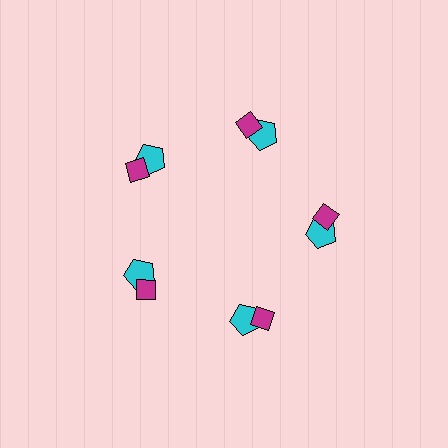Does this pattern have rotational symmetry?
Yes, this pattern has 5-fold rotational symmetry. It looks the same after rotating 72 degrees around the center.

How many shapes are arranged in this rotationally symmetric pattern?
There are 10 shapes, arranged in 5 groups of 2.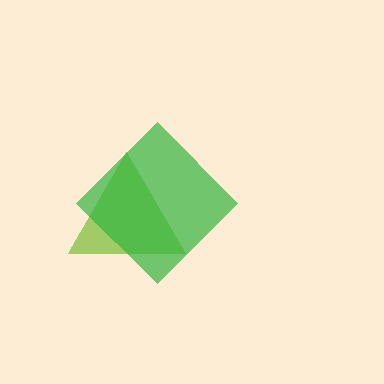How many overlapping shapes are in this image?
There are 2 overlapping shapes in the image.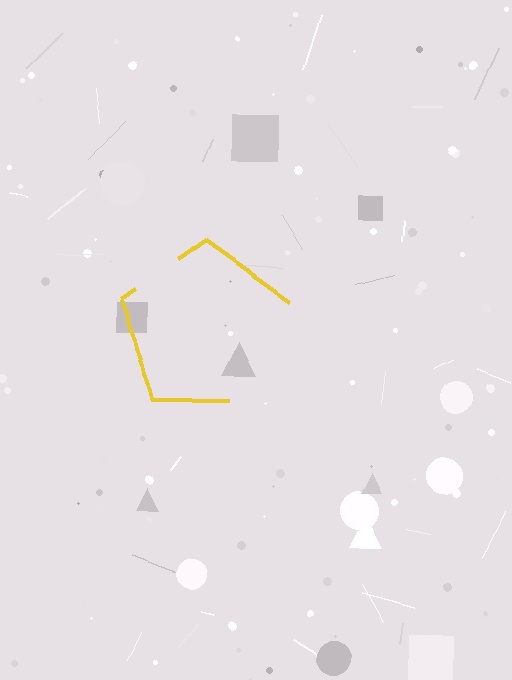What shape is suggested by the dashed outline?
The dashed outline suggests a pentagon.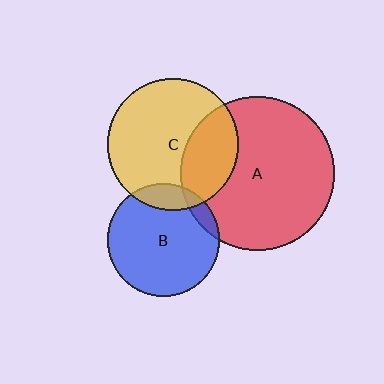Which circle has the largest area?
Circle A (red).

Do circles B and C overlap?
Yes.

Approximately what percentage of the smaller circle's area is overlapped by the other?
Approximately 15%.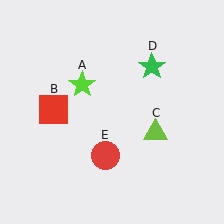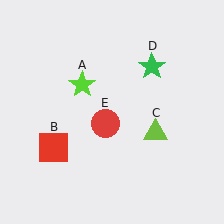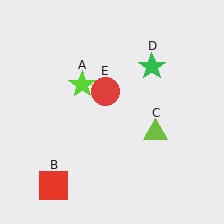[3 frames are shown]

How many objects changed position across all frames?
2 objects changed position: red square (object B), red circle (object E).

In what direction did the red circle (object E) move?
The red circle (object E) moved up.